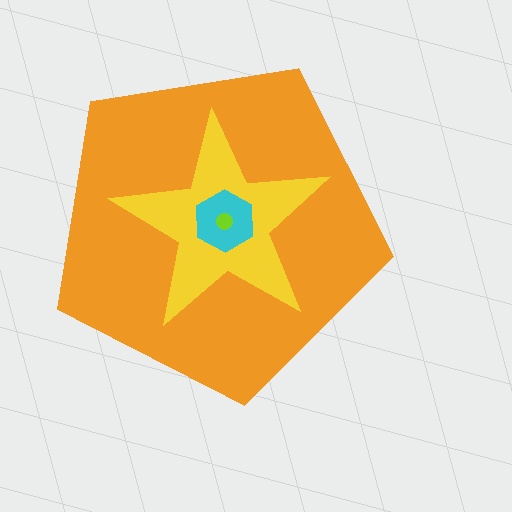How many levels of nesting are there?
4.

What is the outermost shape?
The orange pentagon.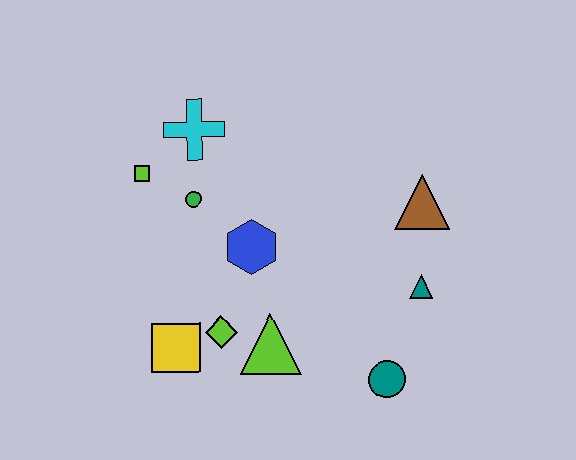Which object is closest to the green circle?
The lime square is closest to the green circle.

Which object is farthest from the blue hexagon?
The teal circle is farthest from the blue hexagon.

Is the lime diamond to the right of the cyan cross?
Yes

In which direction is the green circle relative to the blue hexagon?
The green circle is to the left of the blue hexagon.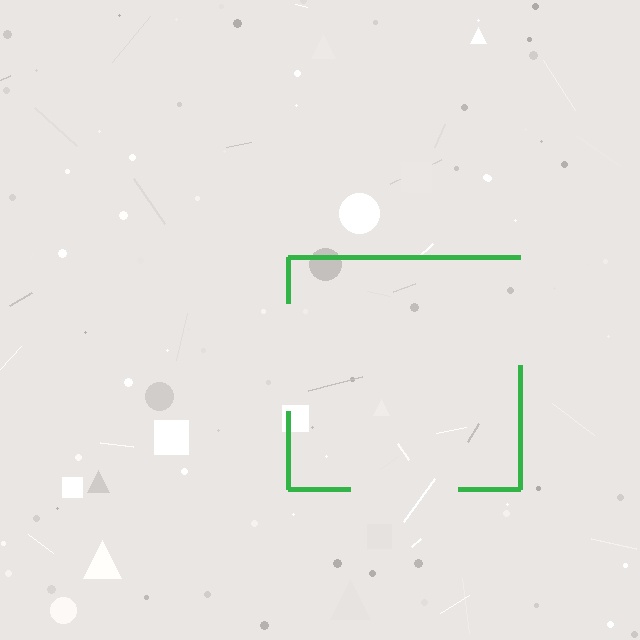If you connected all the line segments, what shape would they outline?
They would outline a square.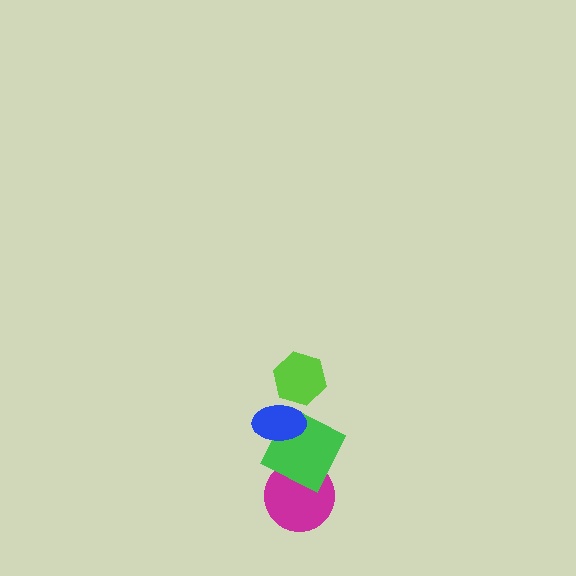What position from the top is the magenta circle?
The magenta circle is 4th from the top.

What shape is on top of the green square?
The blue ellipse is on top of the green square.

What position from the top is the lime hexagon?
The lime hexagon is 1st from the top.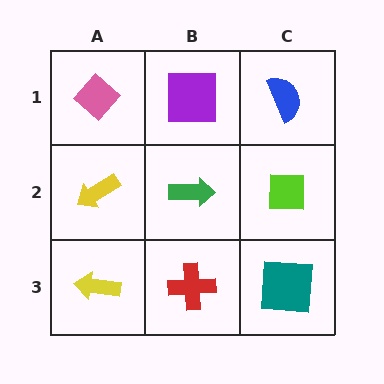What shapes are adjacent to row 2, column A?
A pink diamond (row 1, column A), a yellow arrow (row 3, column A), a green arrow (row 2, column B).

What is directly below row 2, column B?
A red cross.